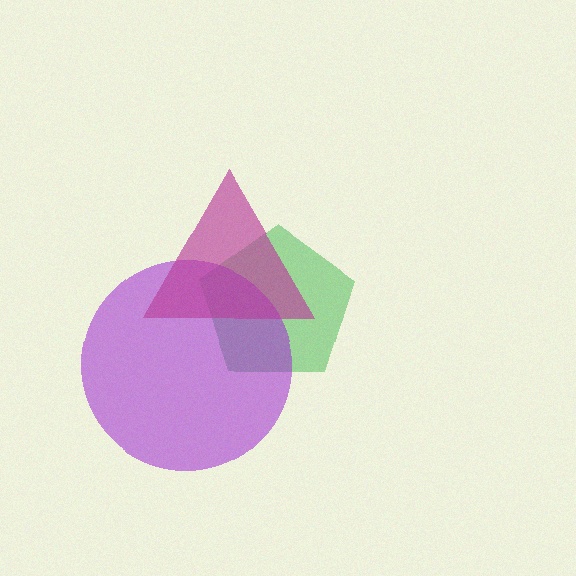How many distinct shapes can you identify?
There are 3 distinct shapes: a green pentagon, a purple circle, a magenta triangle.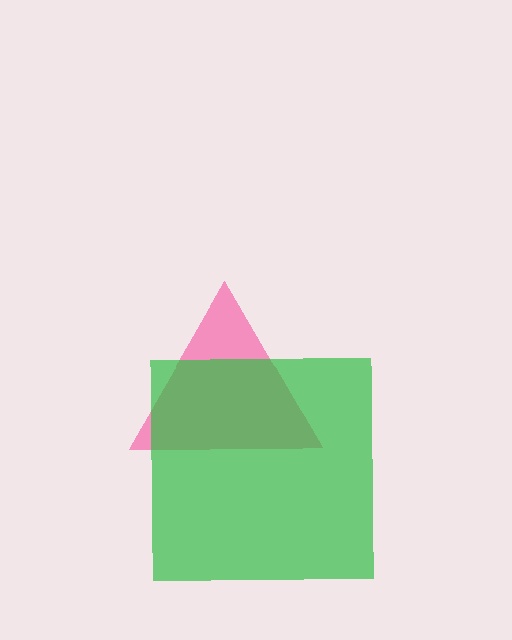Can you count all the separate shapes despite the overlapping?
Yes, there are 2 separate shapes.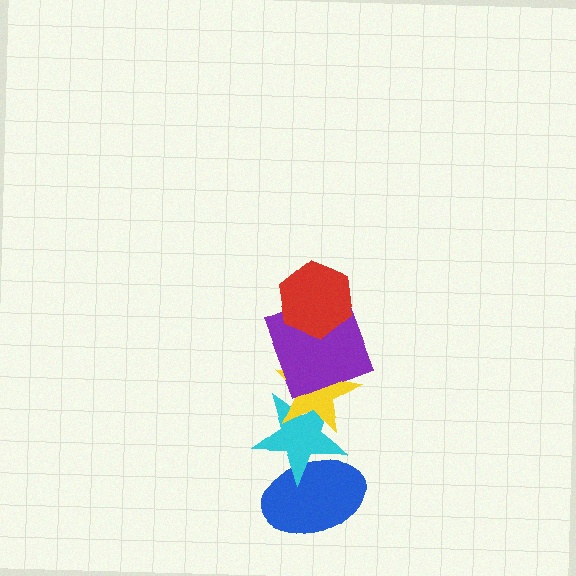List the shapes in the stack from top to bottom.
From top to bottom: the red hexagon, the purple square, the yellow star, the cyan star, the blue ellipse.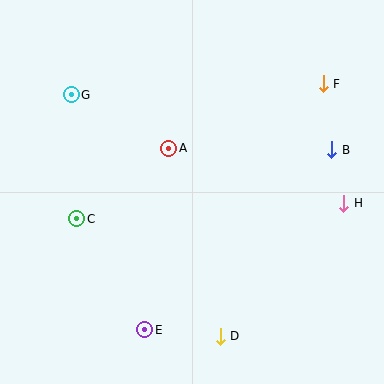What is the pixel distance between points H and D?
The distance between H and D is 182 pixels.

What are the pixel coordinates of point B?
Point B is at (332, 150).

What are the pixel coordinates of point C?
Point C is at (77, 219).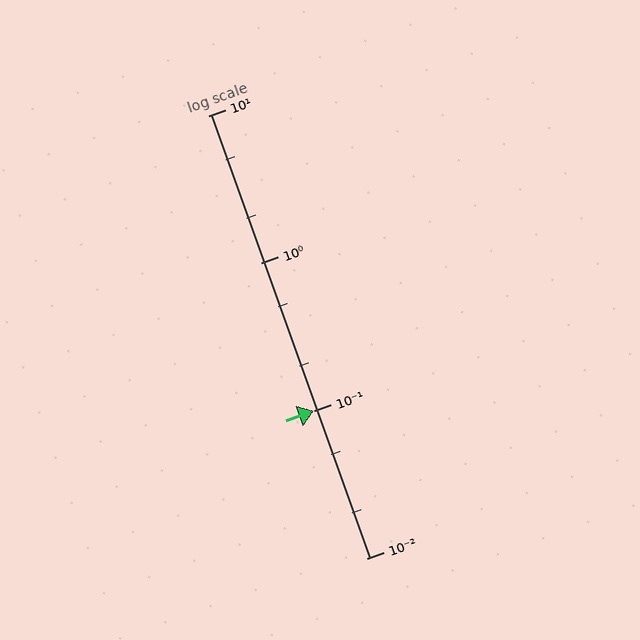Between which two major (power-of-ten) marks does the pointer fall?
The pointer is between 0.1 and 1.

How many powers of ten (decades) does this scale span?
The scale spans 3 decades, from 0.01 to 10.